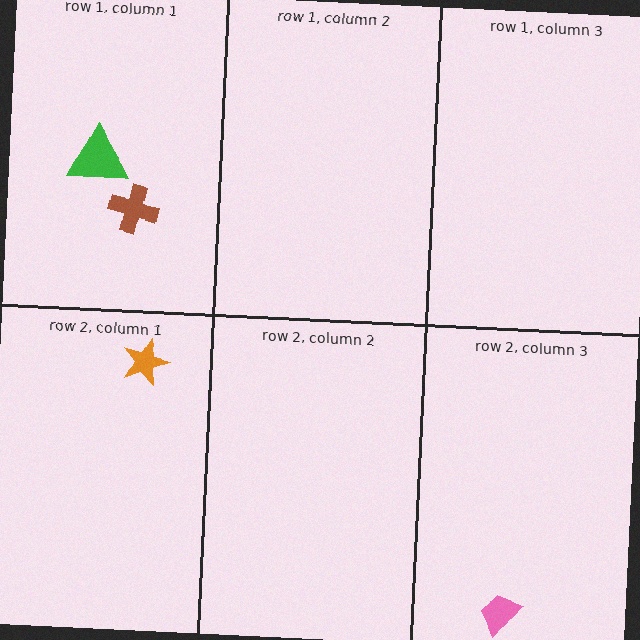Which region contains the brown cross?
The row 1, column 1 region.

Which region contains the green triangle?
The row 1, column 1 region.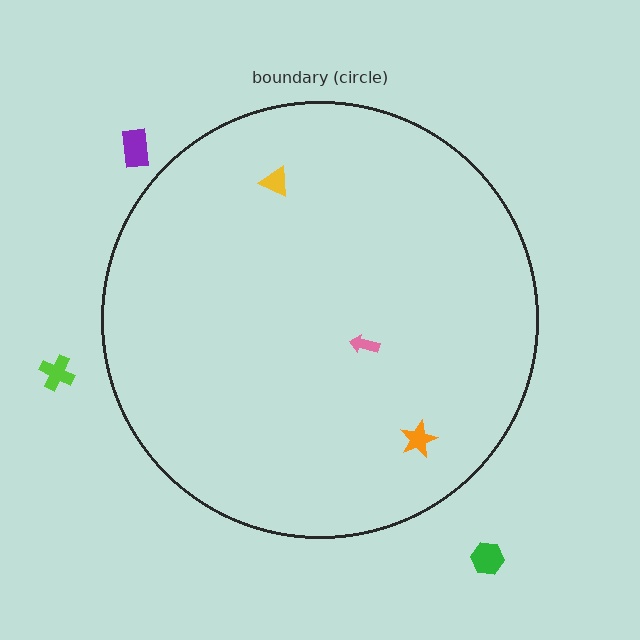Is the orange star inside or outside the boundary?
Inside.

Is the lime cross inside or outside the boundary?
Outside.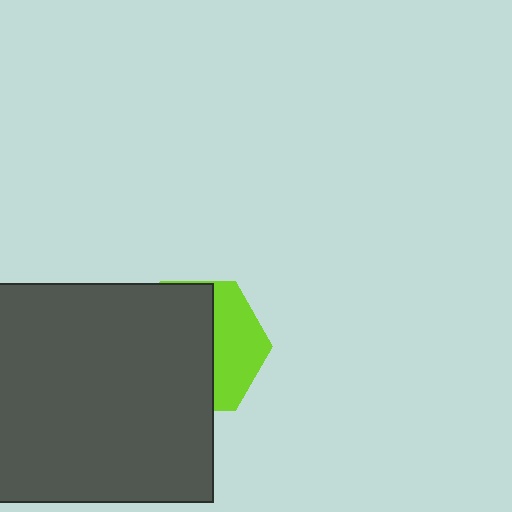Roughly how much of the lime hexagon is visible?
A small part of it is visible (roughly 37%).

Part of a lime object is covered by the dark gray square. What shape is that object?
It is a hexagon.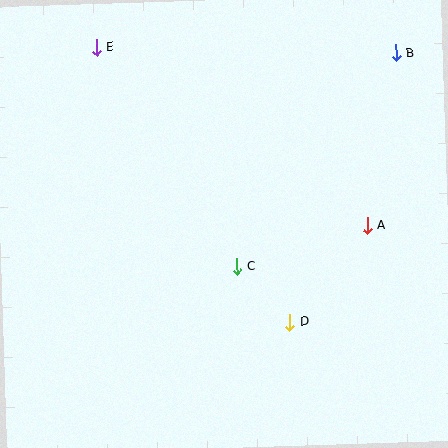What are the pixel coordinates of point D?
Point D is at (290, 322).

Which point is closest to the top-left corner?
Point E is closest to the top-left corner.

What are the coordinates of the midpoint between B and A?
The midpoint between B and A is at (382, 139).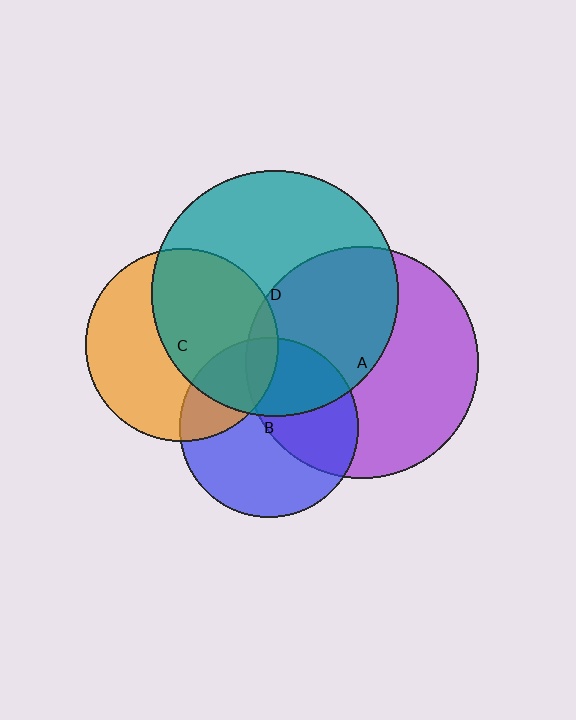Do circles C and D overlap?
Yes.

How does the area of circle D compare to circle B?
Approximately 1.9 times.